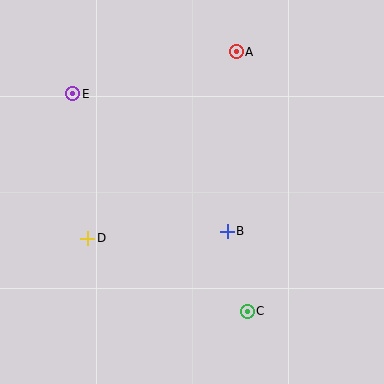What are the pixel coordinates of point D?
Point D is at (88, 238).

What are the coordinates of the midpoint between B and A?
The midpoint between B and A is at (232, 141).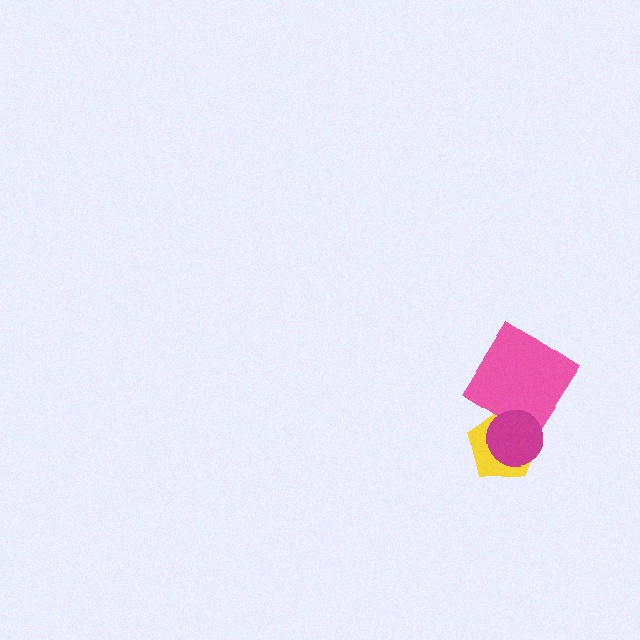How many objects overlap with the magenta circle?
2 objects overlap with the magenta circle.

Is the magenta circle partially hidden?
No, no other shape covers it.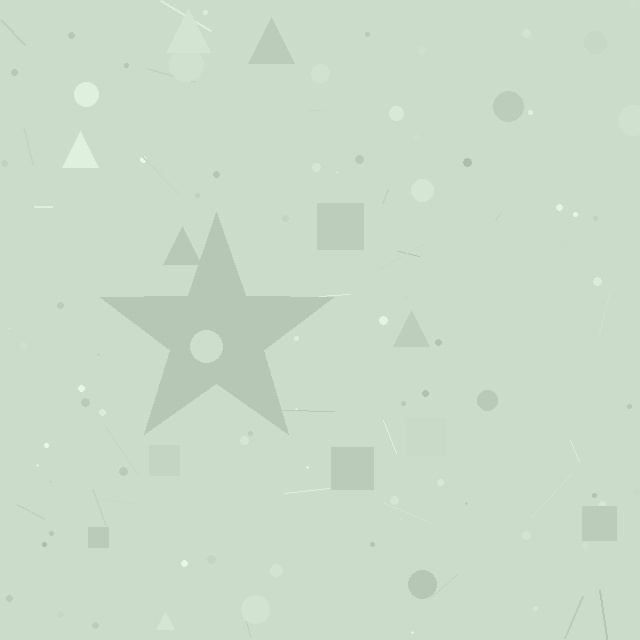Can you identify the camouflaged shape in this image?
The camouflaged shape is a star.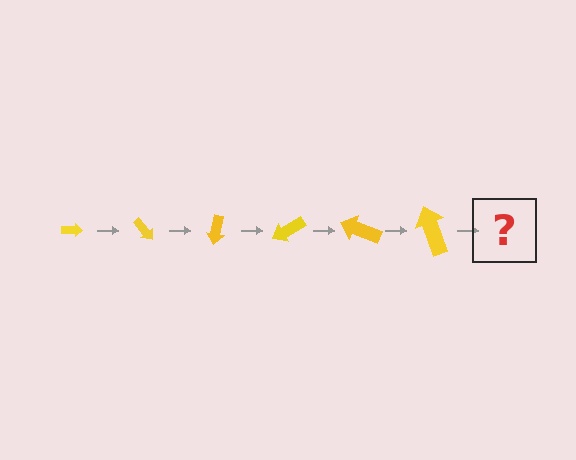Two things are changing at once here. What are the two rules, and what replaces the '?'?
The two rules are that the arrow grows larger each step and it rotates 50 degrees each step. The '?' should be an arrow, larger than the previous one and rotated 300 degrees from the start.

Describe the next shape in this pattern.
It should be an arrow, larger than the previous one and rotated 300 degrees from the start.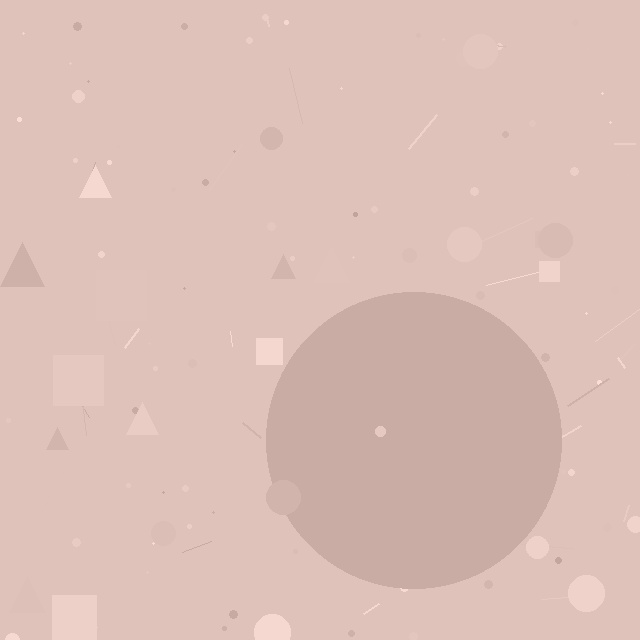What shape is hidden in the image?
A circle is hidden in the image.